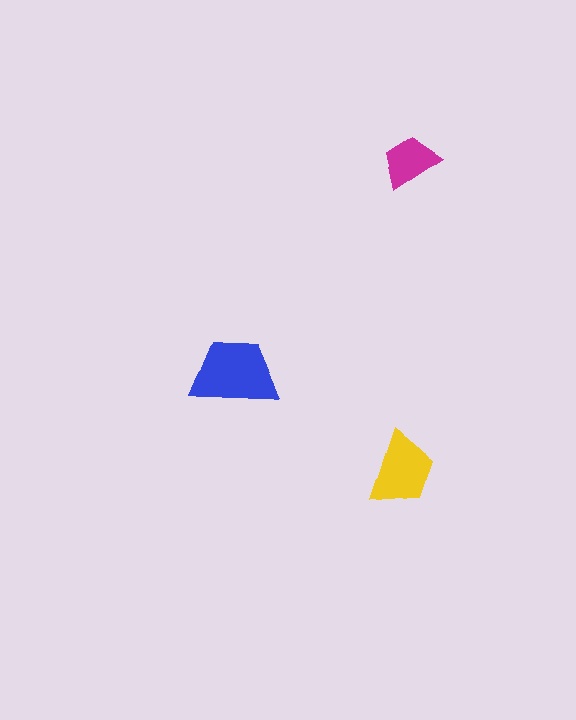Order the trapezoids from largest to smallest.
the blue one, the yellow one, the magenta one.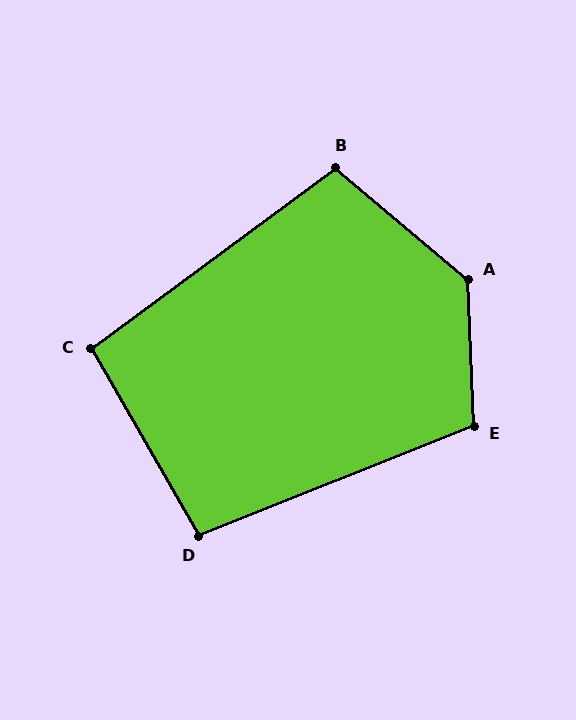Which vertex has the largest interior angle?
A, at approximately 132 degrees.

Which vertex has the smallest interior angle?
C, at approximately 97 degrees.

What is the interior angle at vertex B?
Approximately 104 degrees (obtuse).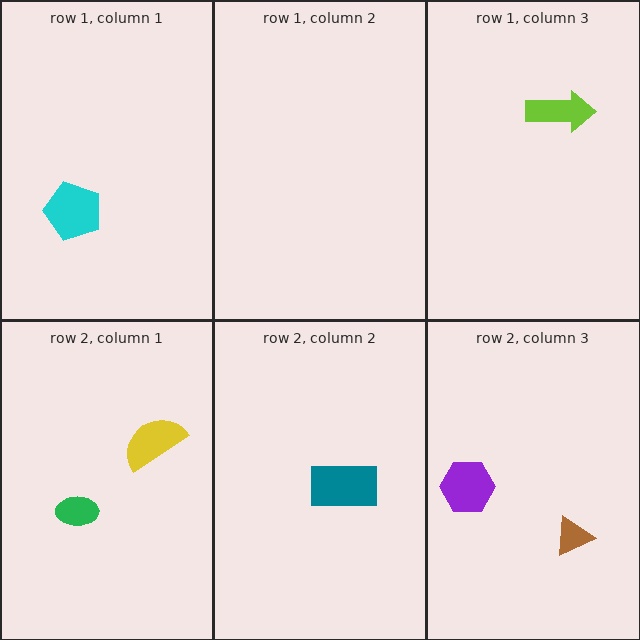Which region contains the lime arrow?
The row 1, column 3 region.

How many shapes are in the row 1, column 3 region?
1.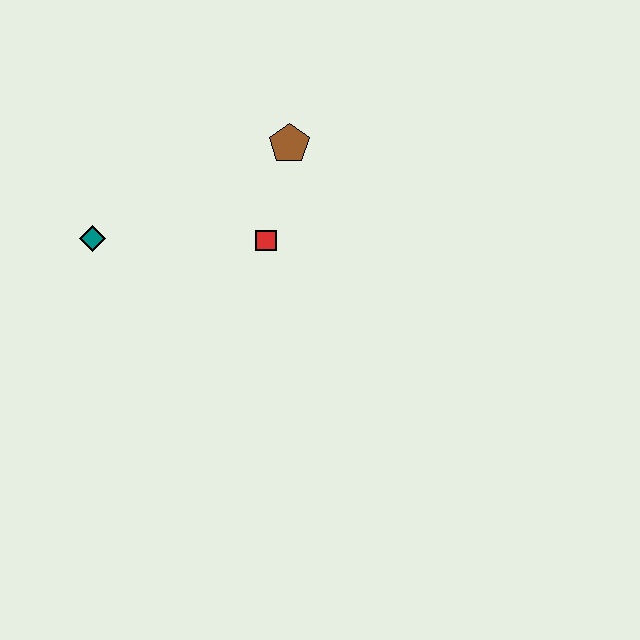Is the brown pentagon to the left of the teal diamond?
No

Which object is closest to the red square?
The brown pentagon is closest to the red square.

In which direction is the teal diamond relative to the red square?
The teal diamond is to the left of the red square.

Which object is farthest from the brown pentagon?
The teal diamond is farthest from the brown pentagon.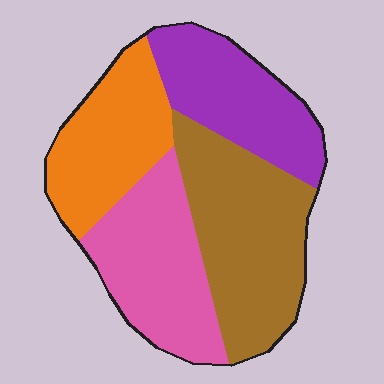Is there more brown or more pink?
Brown.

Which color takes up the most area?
Brown, at roughly 30%.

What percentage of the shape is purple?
Purple covers roughly 20% of the shape.